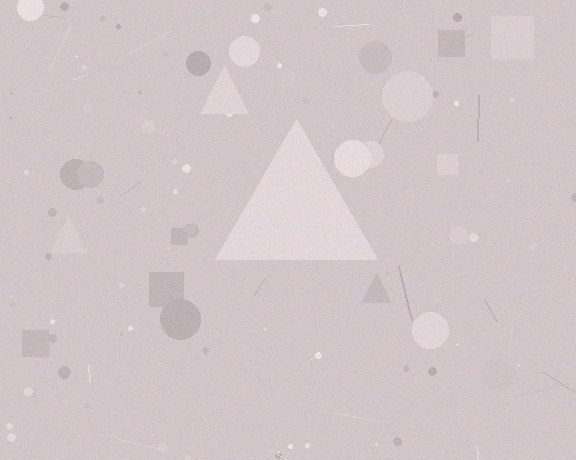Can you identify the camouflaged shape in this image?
The camouflaged shape is a triangle.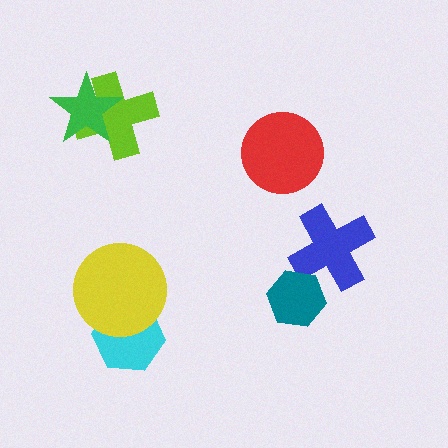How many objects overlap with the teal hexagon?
1 object overlaps with the teal hexagon.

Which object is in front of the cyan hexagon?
The yellow circle is in front of the cyan hexagon.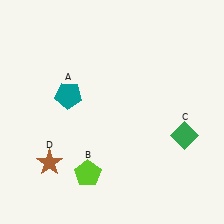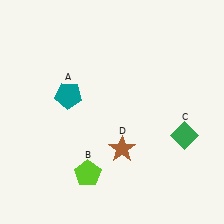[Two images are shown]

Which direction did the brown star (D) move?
The brown star (D) moved right.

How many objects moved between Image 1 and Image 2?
1 object moved between the two images.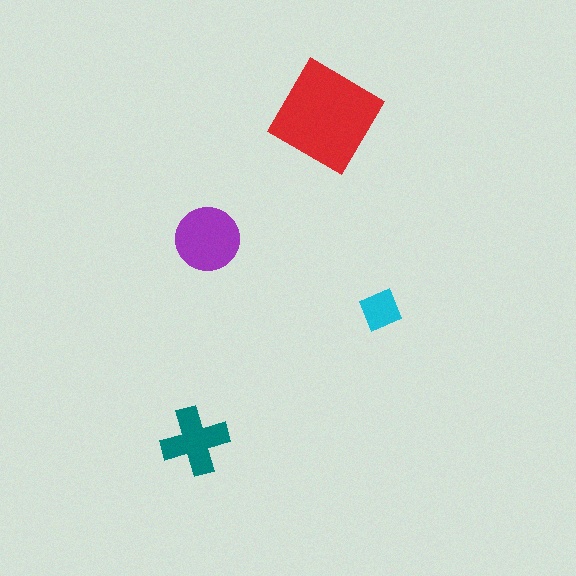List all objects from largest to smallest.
The red diamond, the purple circle, the teal cross, the cyan diamond.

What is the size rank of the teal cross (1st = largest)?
3rd.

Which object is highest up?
The red diamond is topmost.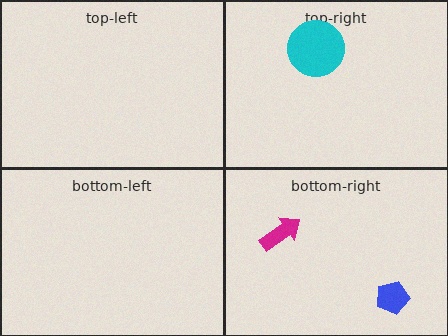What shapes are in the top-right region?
The cyan circle.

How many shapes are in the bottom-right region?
2.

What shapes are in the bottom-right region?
The magenta arrow, the blue pentagon.